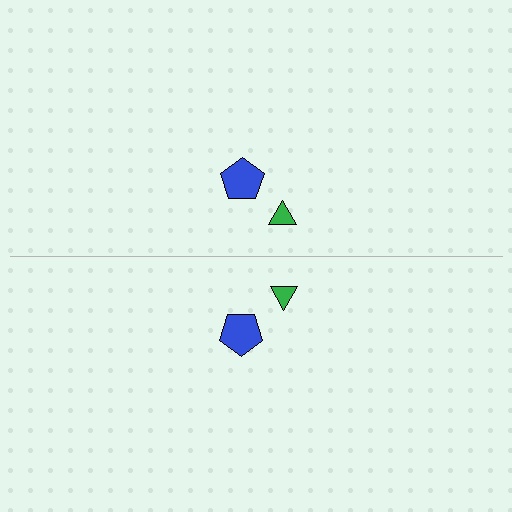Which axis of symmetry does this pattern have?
The pattern has a horizontal axis of symmetry running through the center of the image.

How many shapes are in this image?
There are 4 shapes in this image.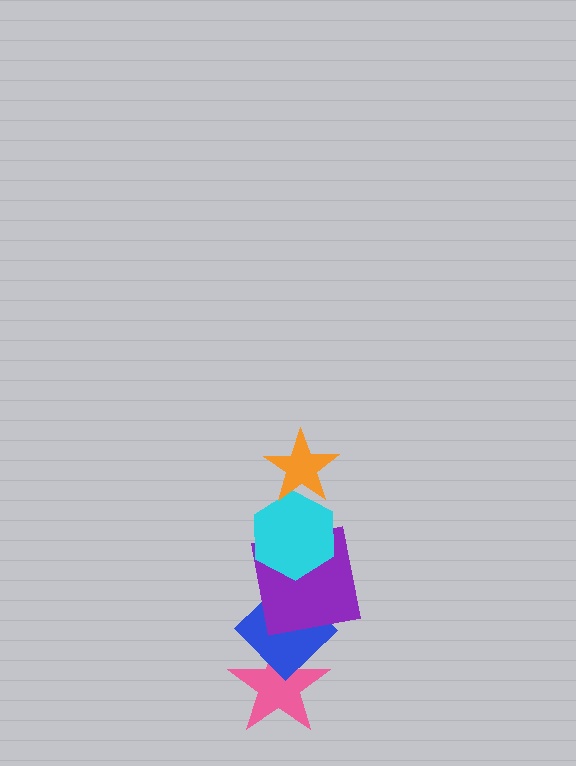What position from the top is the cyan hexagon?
The cyan hexagon is 2nd from the top.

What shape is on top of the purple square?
The cyan hexagon is on top of the purple square.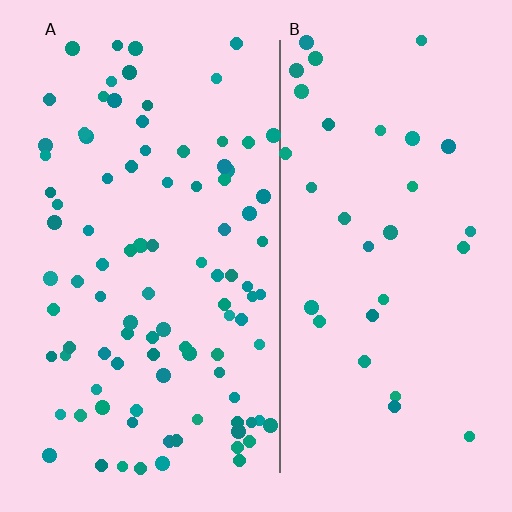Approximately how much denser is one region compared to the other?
Approximately 3.0× — region A over region B.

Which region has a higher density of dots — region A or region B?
A (the left).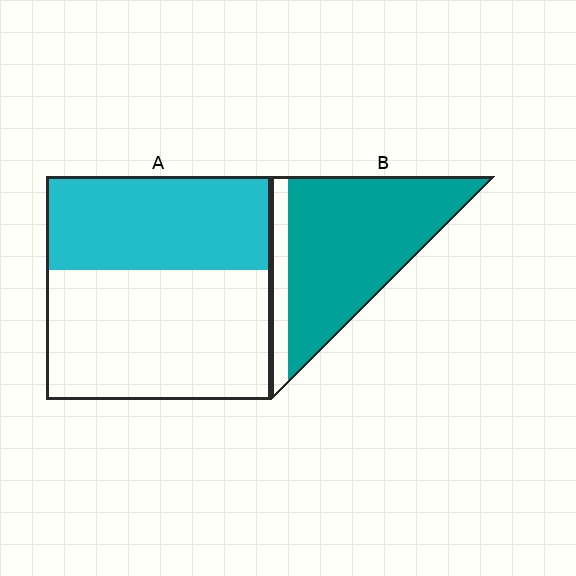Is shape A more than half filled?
No.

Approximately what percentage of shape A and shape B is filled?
A is approximately 40% and B is approximately 85%.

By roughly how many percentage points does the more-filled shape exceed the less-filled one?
By roughly 45 percentage points (B over A).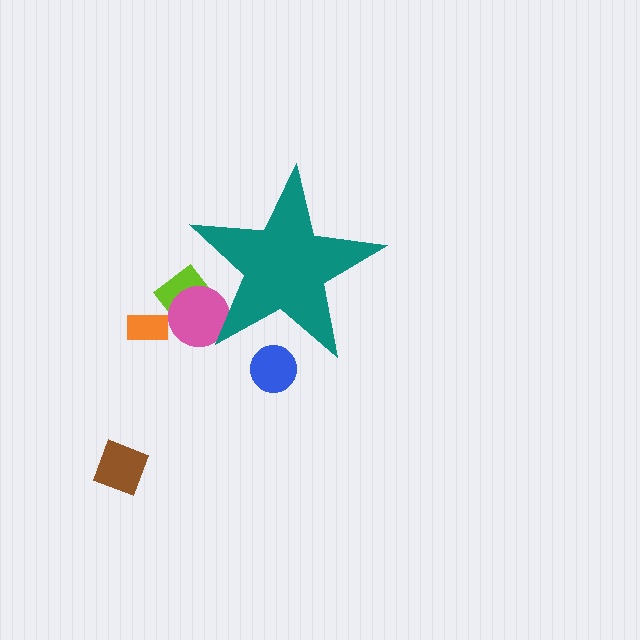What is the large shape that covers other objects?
A teal star.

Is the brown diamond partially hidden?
No, the brown diamond is fully visible.